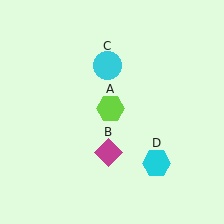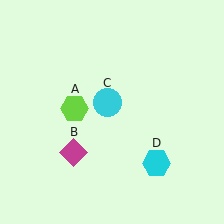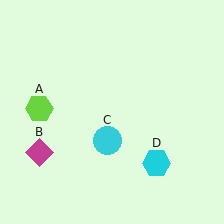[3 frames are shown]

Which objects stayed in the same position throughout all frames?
Cyan hexagon (object D) remained stationary.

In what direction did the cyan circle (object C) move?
The cyan circle (object C) moved down.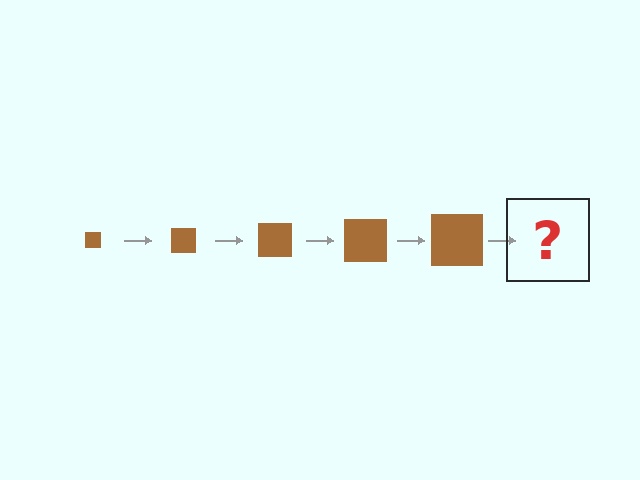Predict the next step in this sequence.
The next step is a brown square, larger than the previous one.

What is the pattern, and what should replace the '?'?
The pattern is that the square gets progressively larger each step. The '?' should be a brown square, larger than the previous one.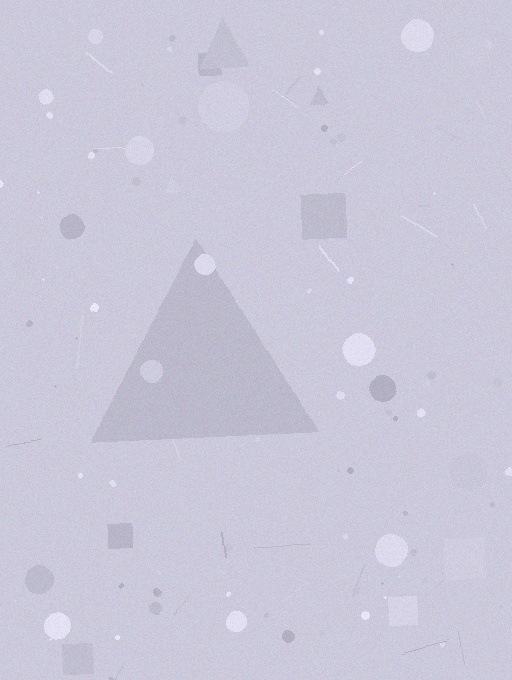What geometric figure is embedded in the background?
A triangle is embedded in the background.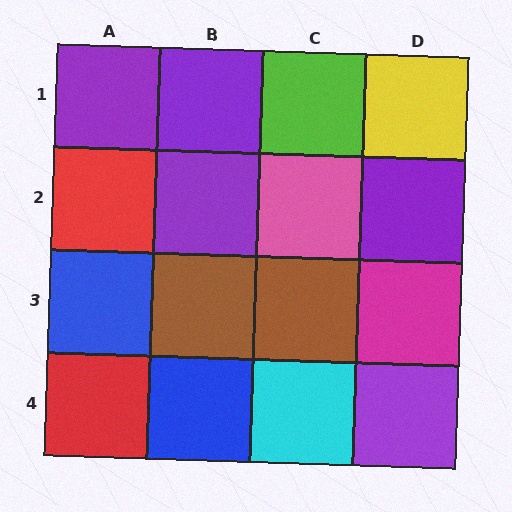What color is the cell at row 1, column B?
Purple.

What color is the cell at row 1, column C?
Lime.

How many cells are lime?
1 cell is lime.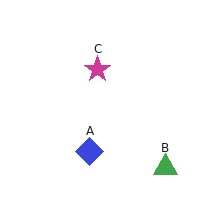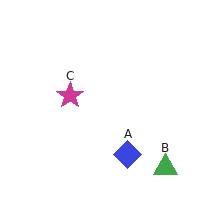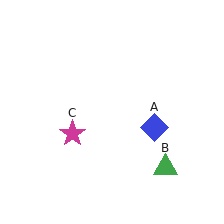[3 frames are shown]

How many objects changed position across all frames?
2 objects changed position: blue diamond (object A), magenta star (object C).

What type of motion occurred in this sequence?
The blue diamond (object A), magenta star (object C) rotated counterclockwise around the center of the scene.